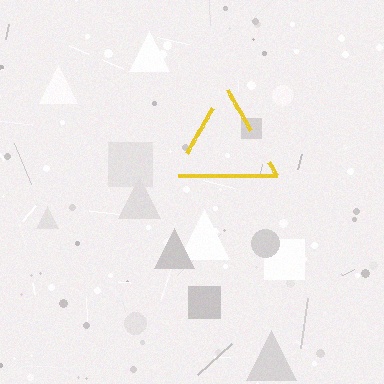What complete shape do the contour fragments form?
The contour fragments form a triangle.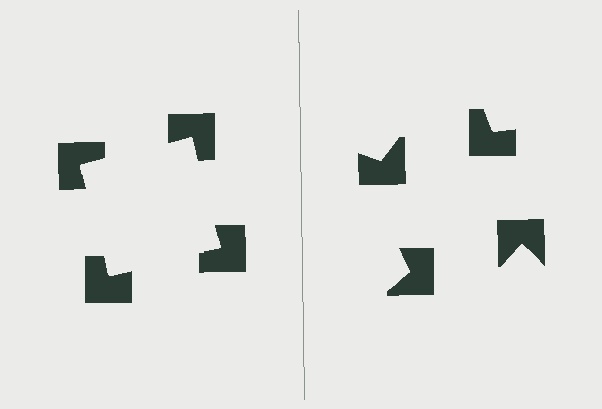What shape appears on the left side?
An illusory square.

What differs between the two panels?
The notched squares are positioned identically on both sides; only the wedge orientations differ. On the left they align to a square; on the right they are misaligned.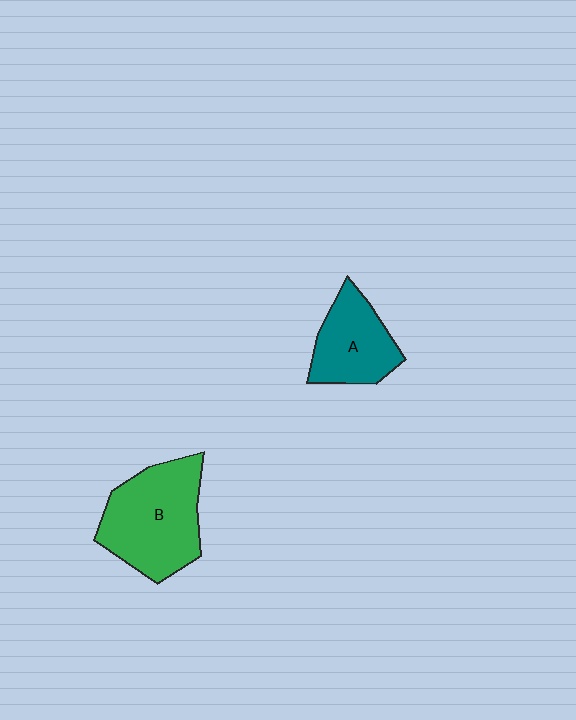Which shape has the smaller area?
Shape A (teal).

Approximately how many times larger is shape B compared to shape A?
Approximately 1.5 times.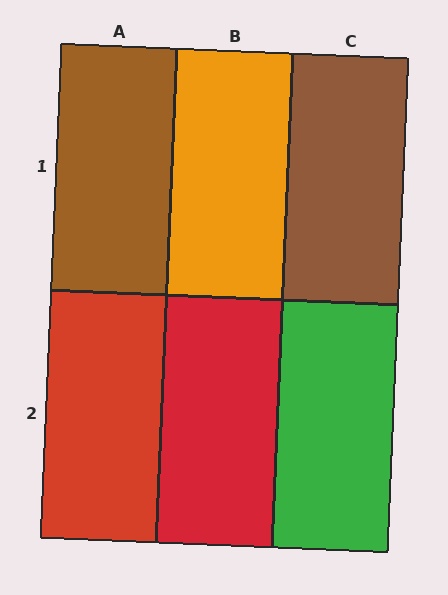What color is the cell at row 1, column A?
Brown.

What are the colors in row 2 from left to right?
Red, red, green.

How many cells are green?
1 cell is green.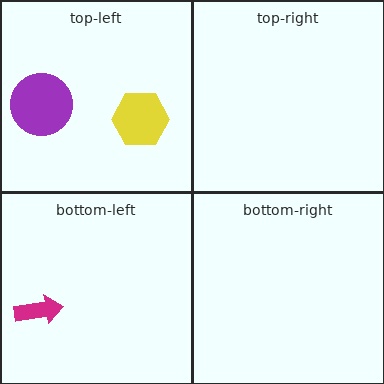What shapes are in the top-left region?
The purple circle, the yellow hexagon.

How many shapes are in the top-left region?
2.